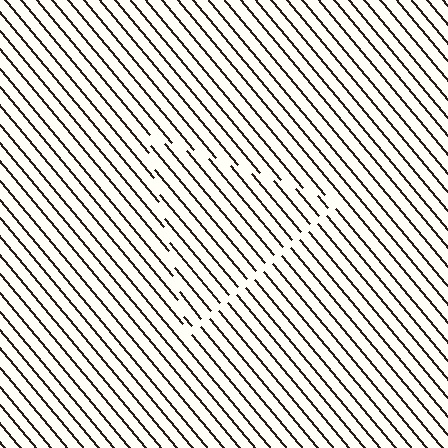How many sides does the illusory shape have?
3 sides — the line-ends trace a triangle.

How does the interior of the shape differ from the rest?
The interior of the shape contains the same grating, shifted by half a period — the contour is defined by the phase discontinuity where line-ends from the inner and outer gratings abut.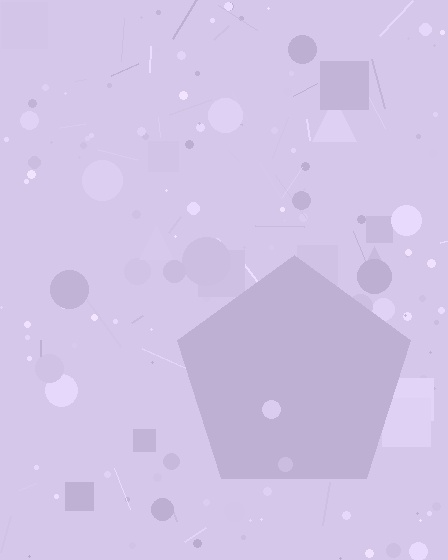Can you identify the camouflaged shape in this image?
The camouflaged shape is a pentagon.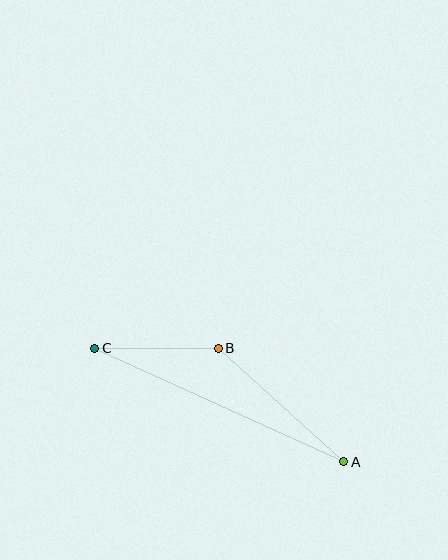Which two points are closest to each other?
Points B and C are closest to each other.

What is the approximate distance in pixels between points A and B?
The distance between A and B is approximately 170 pixels.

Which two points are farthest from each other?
Points A and C are farthest from each other.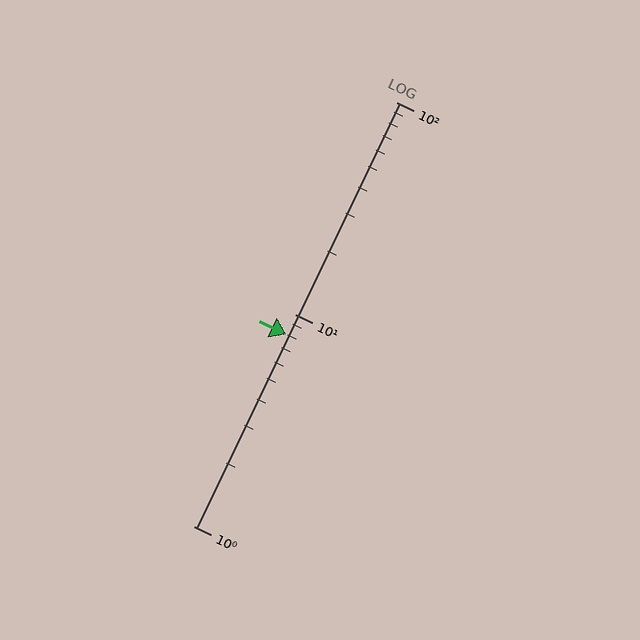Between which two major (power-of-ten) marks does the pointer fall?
The pointer is between 1 and 10.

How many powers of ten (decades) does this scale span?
The scale spans 2 decades, from 1 to 100.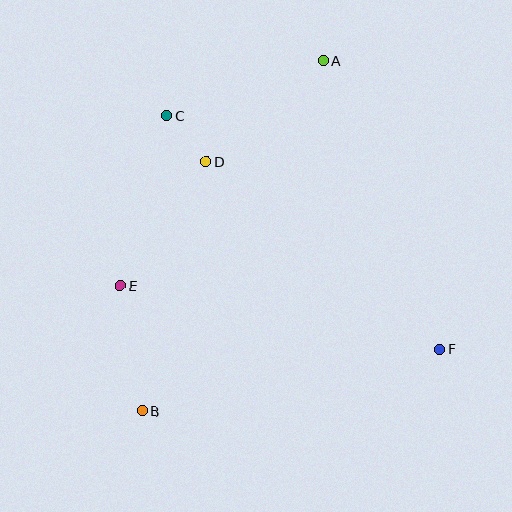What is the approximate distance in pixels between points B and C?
The distance between B and C is approximately 297 pixels.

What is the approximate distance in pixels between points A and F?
The distance between A and F is approximately 311 pixels.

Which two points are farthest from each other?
Points A and B are farthest from each other.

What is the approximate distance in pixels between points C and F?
The distance between C and F is approximately 359 pixels.